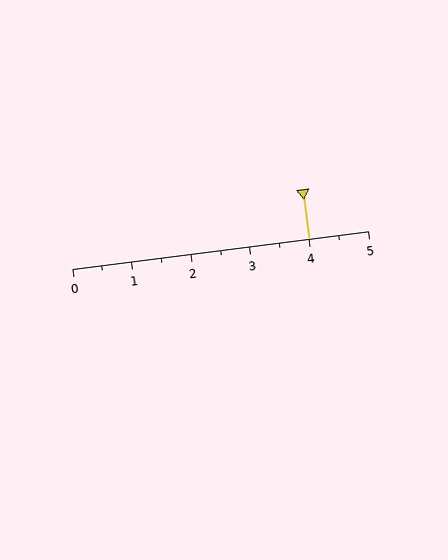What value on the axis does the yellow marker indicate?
The marker indicates approximately 4.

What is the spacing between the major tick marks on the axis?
The major ticks are spaced 1 apart.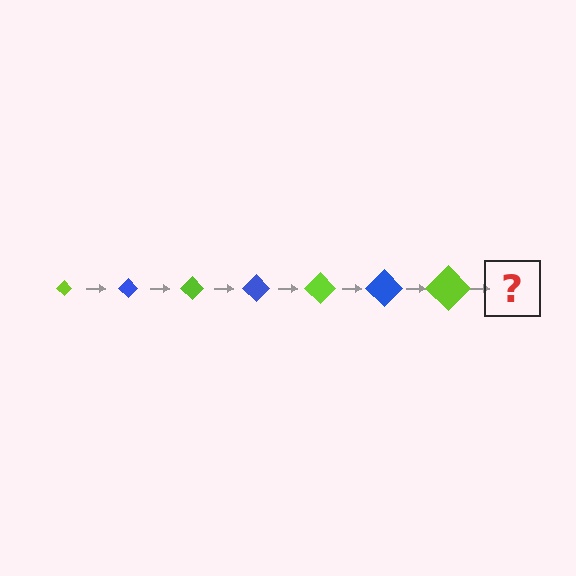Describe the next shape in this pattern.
It should be a blue diamond, larger than the previous one.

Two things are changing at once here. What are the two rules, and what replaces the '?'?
The two rules are that the diamond grows larger each step and the color cycles through lime and blue. The '?' should be a blue diamond, larger than the previous one.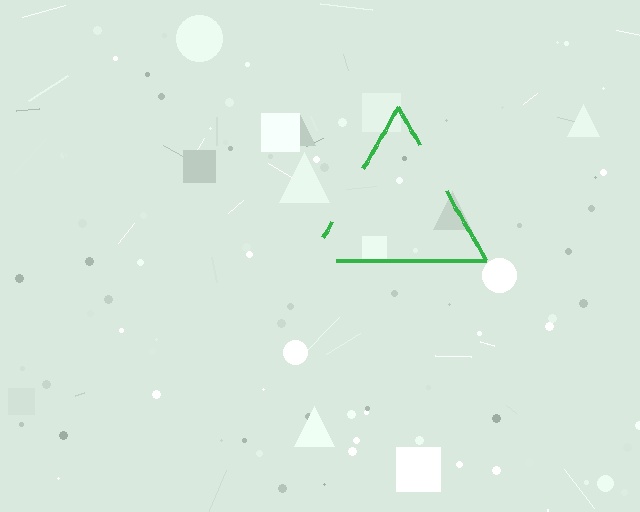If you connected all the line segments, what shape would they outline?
They would outline a triangle.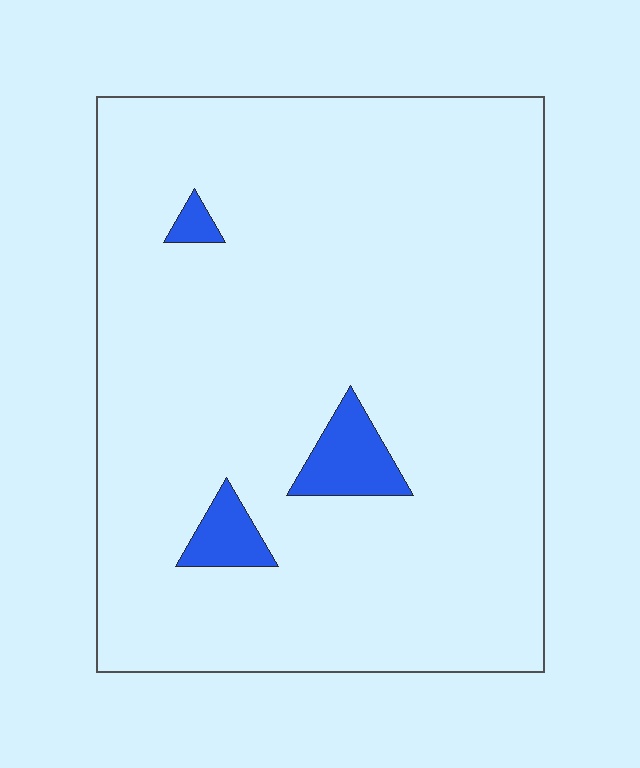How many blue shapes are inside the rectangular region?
3.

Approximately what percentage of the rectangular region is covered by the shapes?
Approximately 5%.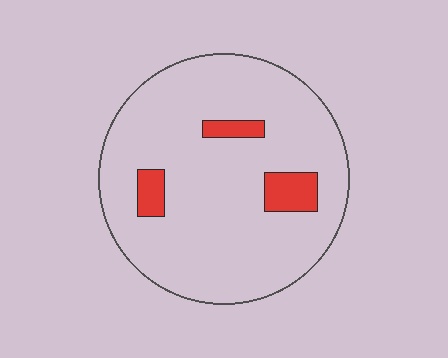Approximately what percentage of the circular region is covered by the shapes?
Approximately 10%.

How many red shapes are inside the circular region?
3.